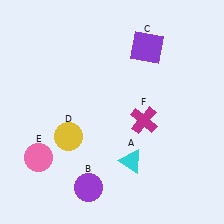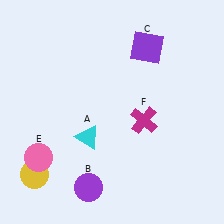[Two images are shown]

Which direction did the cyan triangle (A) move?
The cyan triangle (A) moved left.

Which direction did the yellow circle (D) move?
The yellow circle (D) moved down.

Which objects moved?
The objects that moved are: the cyan triangle (A), the yellow circle (D).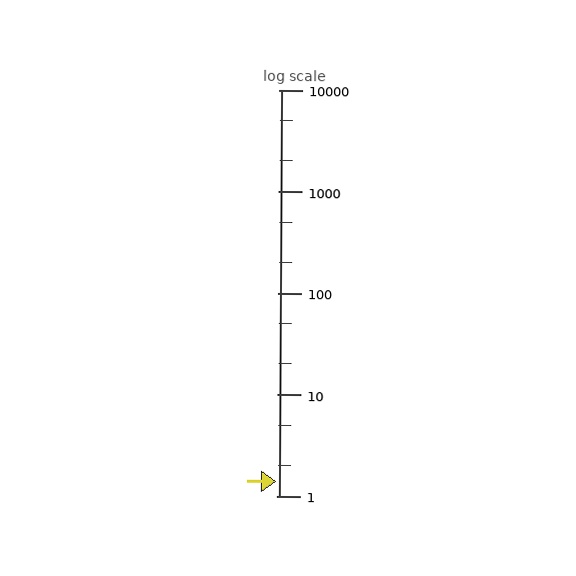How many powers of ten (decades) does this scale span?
The scale spans 4 decades, from 1 to 10000.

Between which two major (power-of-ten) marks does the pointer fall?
The pointer is between 1 and 10.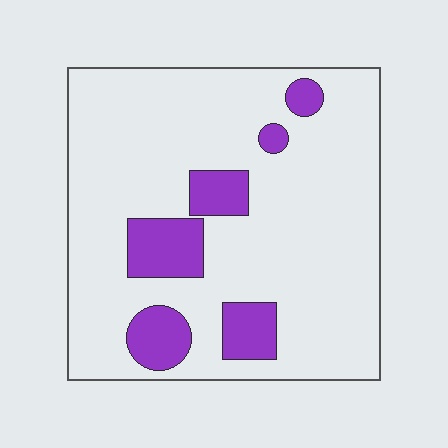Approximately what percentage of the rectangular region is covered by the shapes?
Approximately 15%.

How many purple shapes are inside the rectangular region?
6.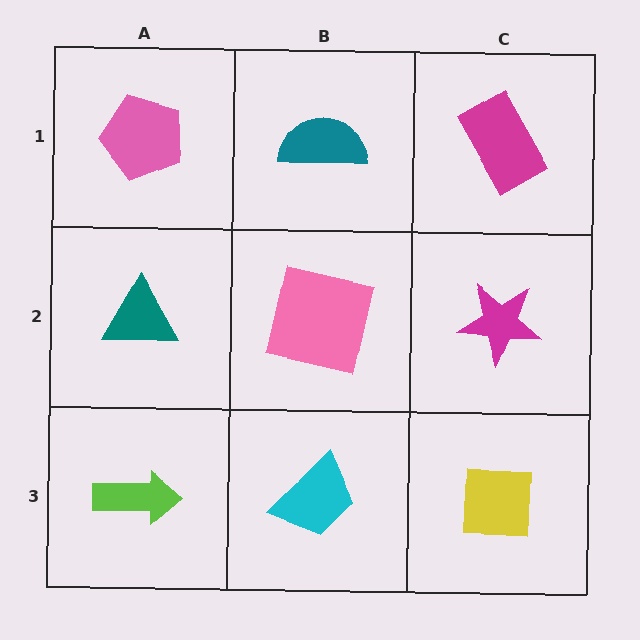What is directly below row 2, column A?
A lime arrow.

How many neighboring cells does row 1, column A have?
2.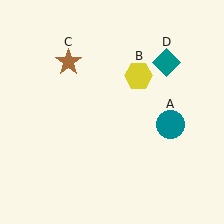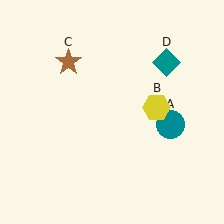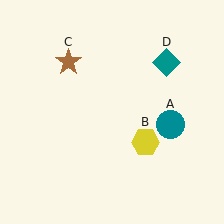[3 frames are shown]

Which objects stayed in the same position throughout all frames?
Teal circle (object A) and brown star (object C) and teal diamond (object D) remained stationary.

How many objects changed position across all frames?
1 object changed position: yellow hexagon (object B).